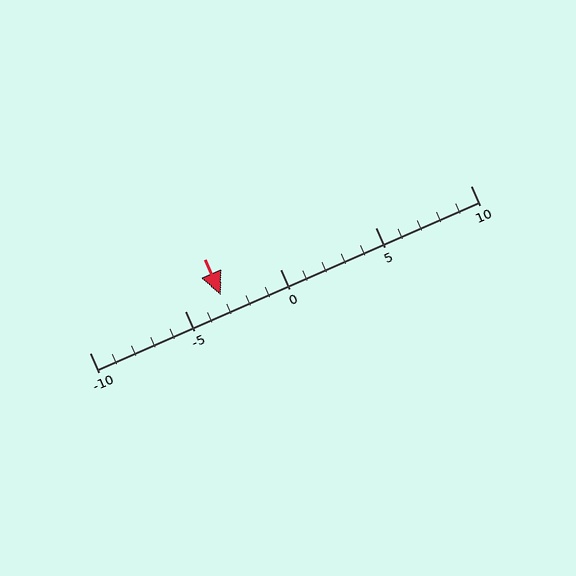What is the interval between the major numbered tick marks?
The major tick marks are spaced 5 units apart.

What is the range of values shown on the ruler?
The ruler shows values from -10 to 10.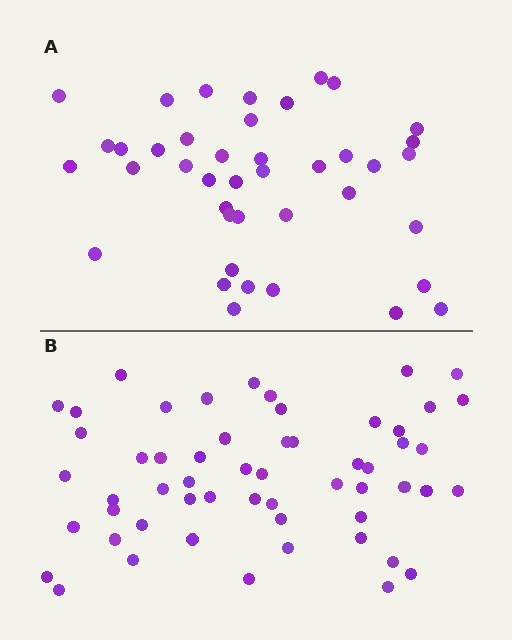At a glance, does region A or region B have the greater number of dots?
Region B (the bottom region) has more dots.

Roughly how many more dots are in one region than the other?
Region B has approximately 15 more dots than region A.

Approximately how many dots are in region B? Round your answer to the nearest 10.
About 60 dots. (The exact count is 56, which rounds to 60.)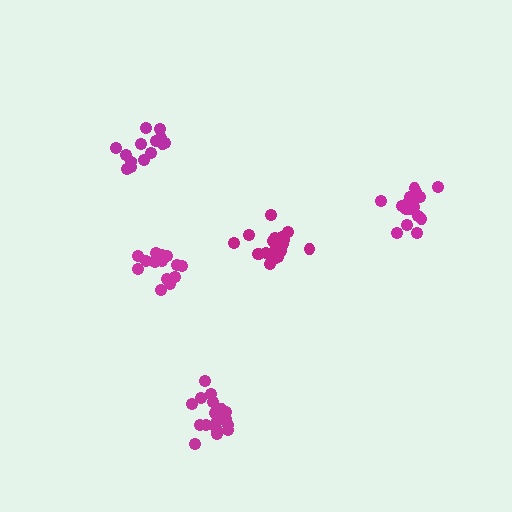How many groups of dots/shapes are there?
There are 5 groups.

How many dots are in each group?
Group 1: 15 dots, Group 2: 18 dots, Group 3: 15 dots, Group 4: 20 dots, Group 5: 20 dots (88 total).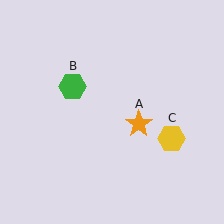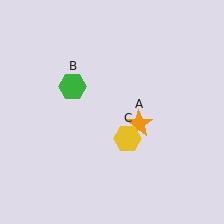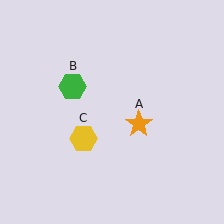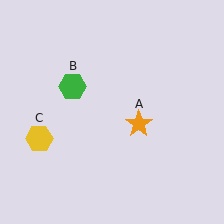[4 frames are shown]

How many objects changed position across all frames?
1 object changed position: yellow hexagon (object C).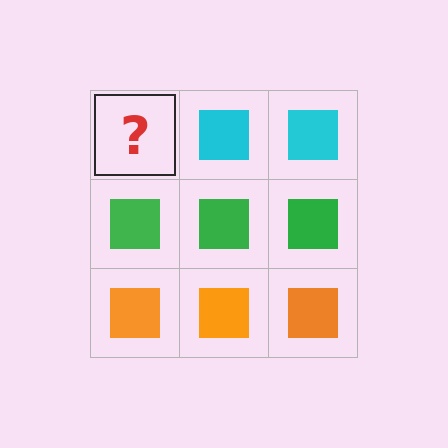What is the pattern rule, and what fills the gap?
The rule is that each row has a consistent color. The gap should be filled with a cyan square.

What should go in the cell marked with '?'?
The missing cell should contain a cyan square.